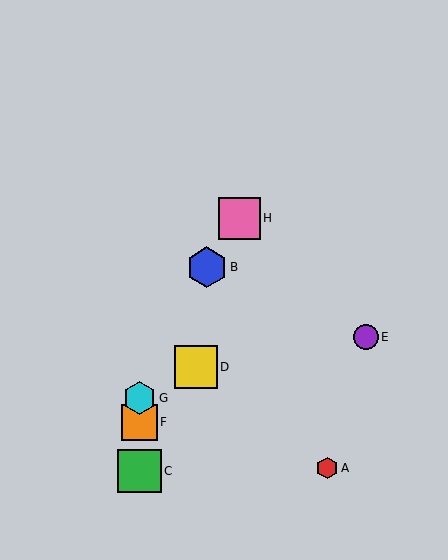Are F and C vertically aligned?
Yes, both are at x≈140.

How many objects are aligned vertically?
3 objects (C, F, G) are aligned vertically.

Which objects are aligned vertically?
Objects C, F, G are aligned vertically.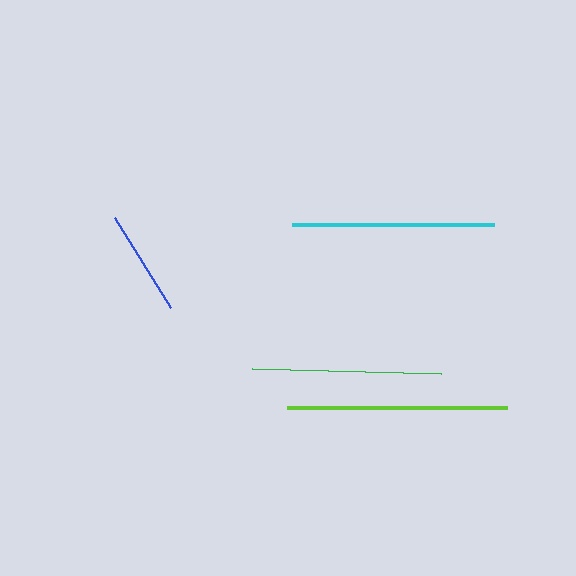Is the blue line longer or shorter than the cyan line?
The cyan line is longer than the blue line.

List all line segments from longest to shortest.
From longest to shortest: lime, cyan, green, blue.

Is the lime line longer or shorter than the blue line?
The lime line is longer than the blue line.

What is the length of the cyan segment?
The cyan segment is approximately 202 pixels long.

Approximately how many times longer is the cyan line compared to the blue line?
The cyan line is approximately 1.9 times the length of the blue line.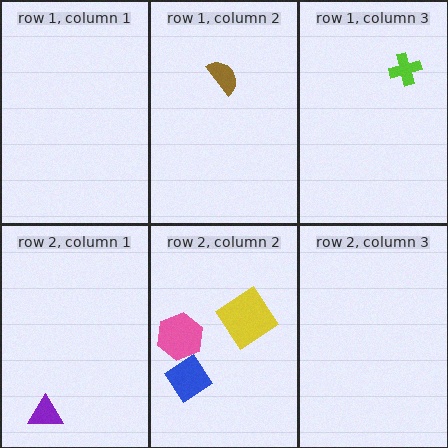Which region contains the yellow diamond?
The row 2, column 2 region.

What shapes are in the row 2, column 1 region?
The purple triangle.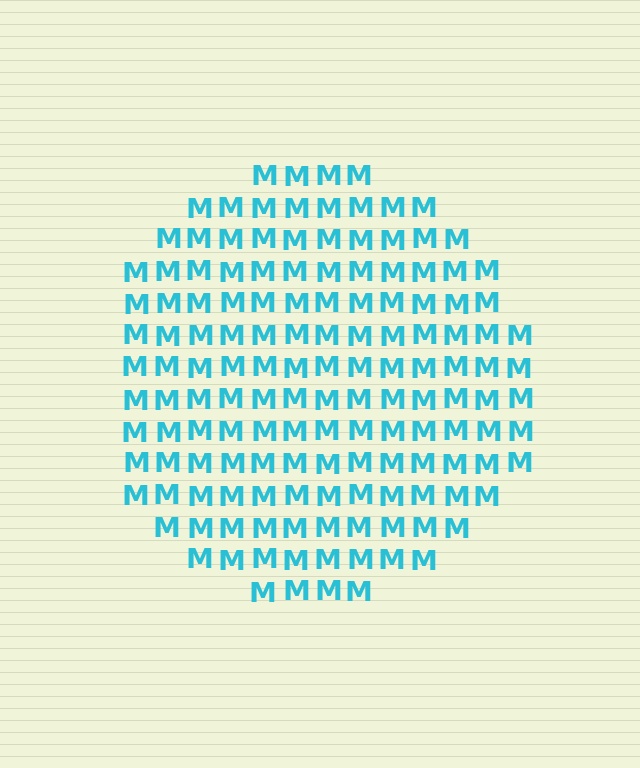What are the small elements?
The small elements are letter M's.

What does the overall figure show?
The overall figure shows a circle.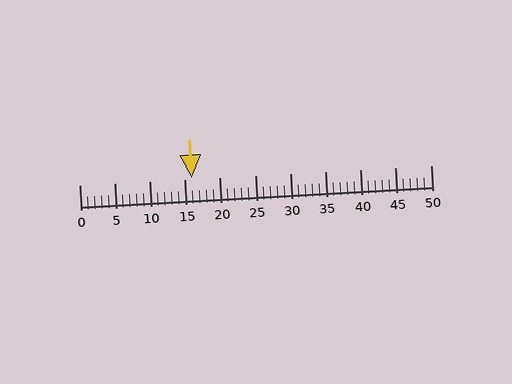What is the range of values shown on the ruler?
The ruler shows values from 0 to 50.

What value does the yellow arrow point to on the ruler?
The yellow arrow points to approximately 16.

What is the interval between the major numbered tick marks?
The major tick marks are spaced 5 units apart.